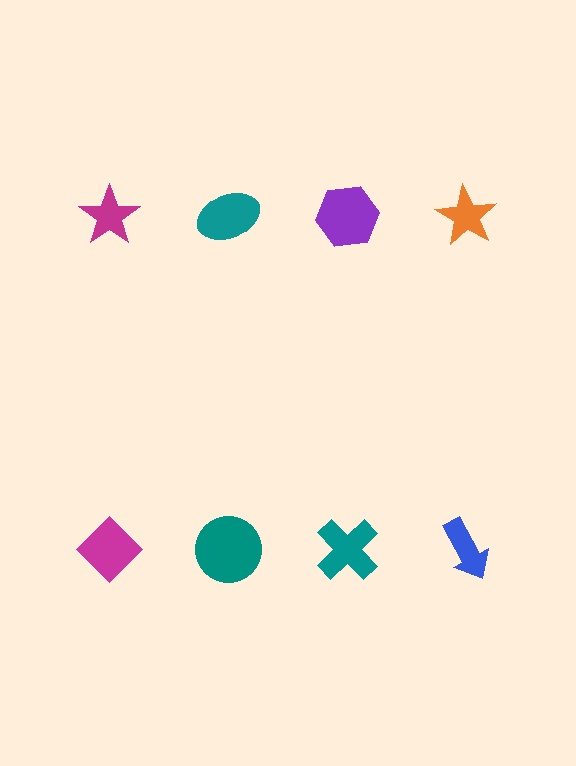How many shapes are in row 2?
4 shapes.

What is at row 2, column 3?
A teal cross.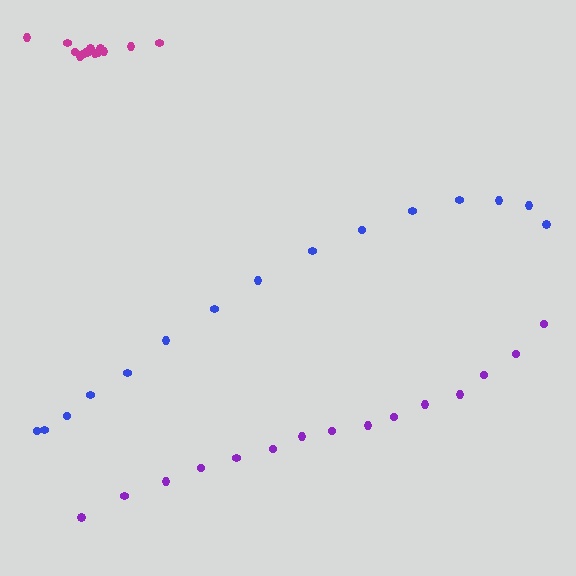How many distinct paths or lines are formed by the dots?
There are 3 distinct paths.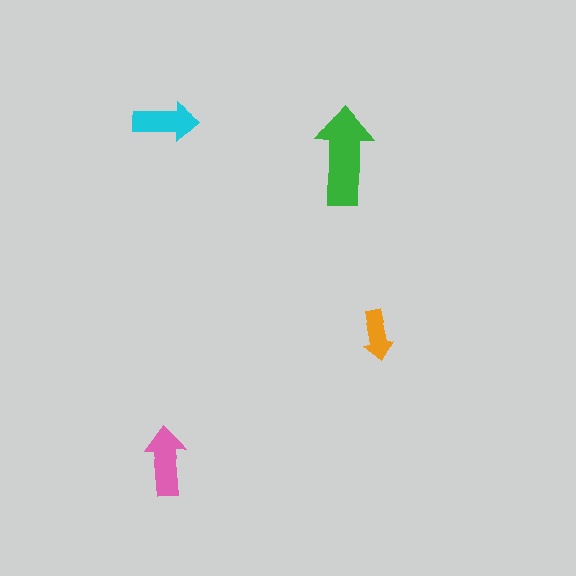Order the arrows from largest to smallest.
the green one, the pink one, the cyan one, the orange one.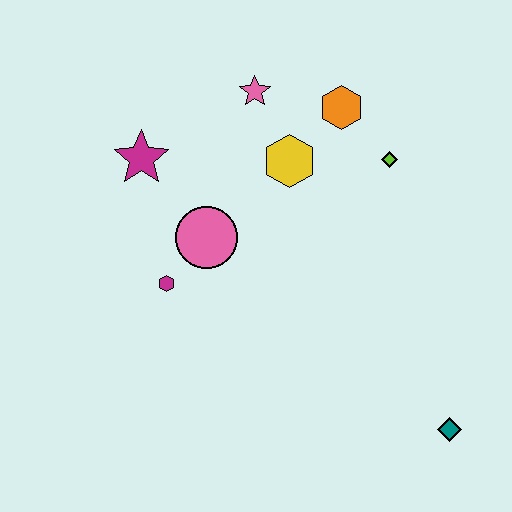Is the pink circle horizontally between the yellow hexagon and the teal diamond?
No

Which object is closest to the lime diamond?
The orange hexagon is closest to the lime diamond.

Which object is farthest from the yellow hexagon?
The teal diamond is farthest from the yellow hexagon.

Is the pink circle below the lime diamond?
Yes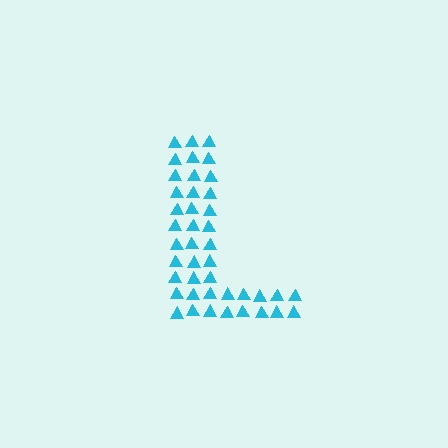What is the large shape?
The large shape is the letter L.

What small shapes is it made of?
It is made of small triangles.